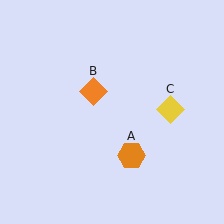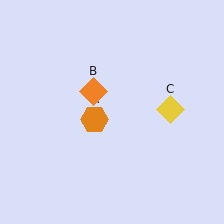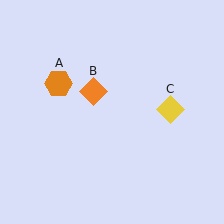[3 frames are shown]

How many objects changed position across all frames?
1 object changed position: orange hexagon (object A).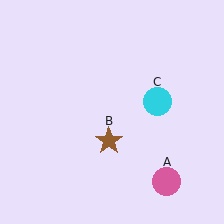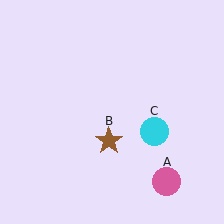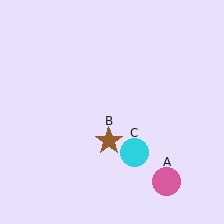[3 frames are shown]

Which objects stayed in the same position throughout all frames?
Pink circle (object A) and brown star (object B) remained stationary.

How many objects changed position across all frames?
1 object changed position: cyan circle (object C).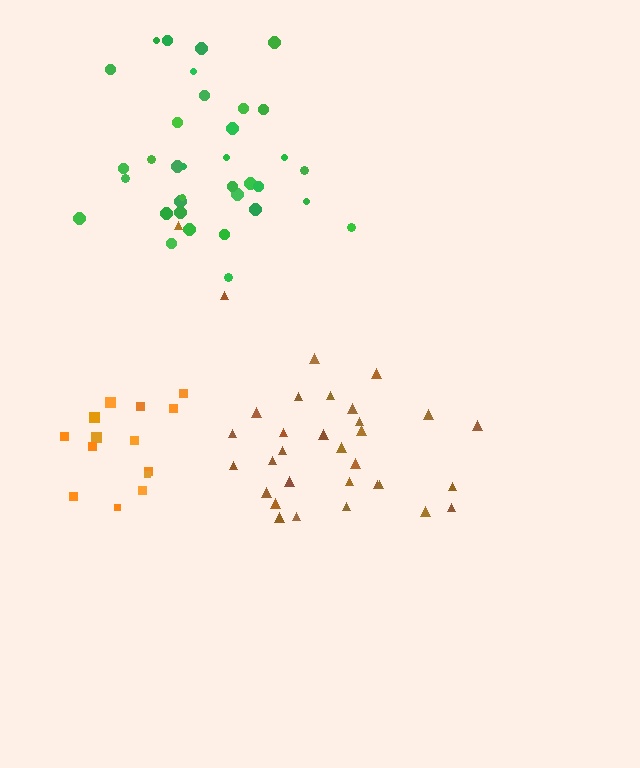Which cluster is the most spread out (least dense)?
Orange.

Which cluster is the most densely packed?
Green.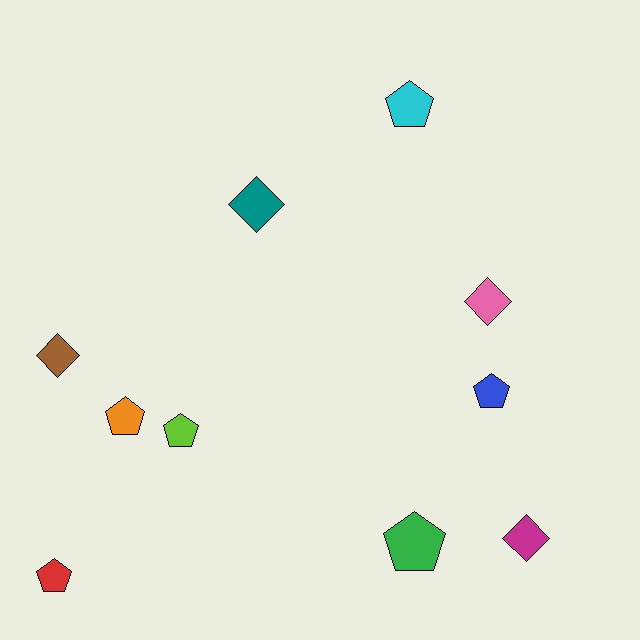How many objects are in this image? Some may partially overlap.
There are 10 objects.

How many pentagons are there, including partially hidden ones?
There are 6 pentagons.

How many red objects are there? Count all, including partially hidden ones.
There is 1 red object.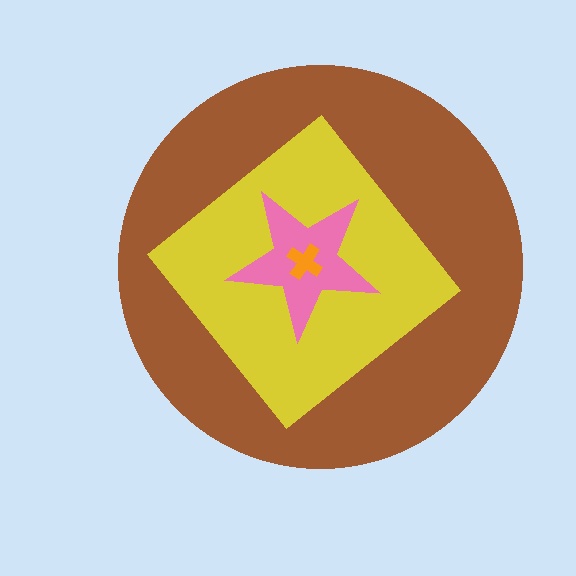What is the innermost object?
The orange cross.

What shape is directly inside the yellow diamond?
The pink star.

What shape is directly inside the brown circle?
The yellow diamond.